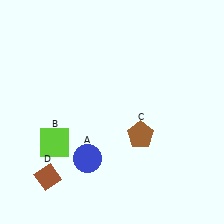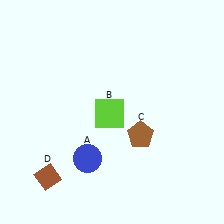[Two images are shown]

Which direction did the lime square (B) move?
The lime square (B) moved right.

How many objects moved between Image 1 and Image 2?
1 object moved between the two images.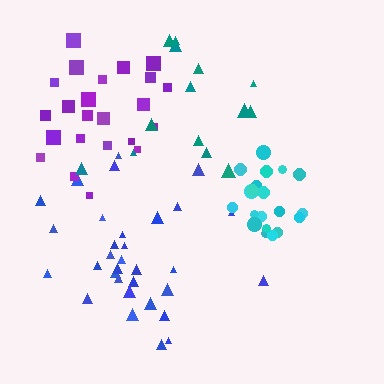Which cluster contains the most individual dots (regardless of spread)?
Blue (32).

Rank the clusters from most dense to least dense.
cyan, purple, blue, teal.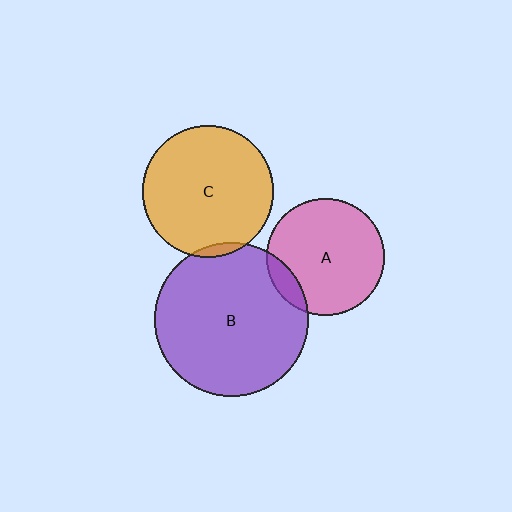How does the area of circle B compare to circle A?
Approximately 1.7 times.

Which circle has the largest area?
Circle B (purple).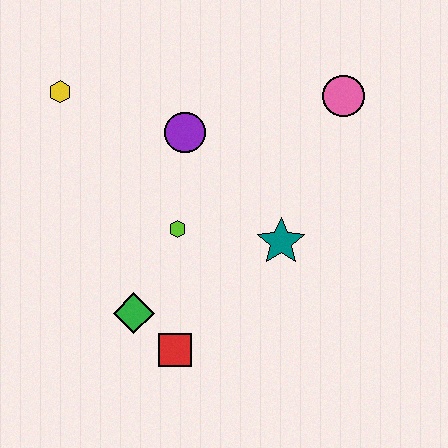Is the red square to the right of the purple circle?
No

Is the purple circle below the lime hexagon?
No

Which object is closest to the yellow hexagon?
The purple circle is closest to the yellow hexagon.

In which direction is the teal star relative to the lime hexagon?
The teal star is to the right of the lime hexagon.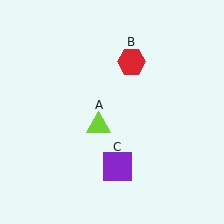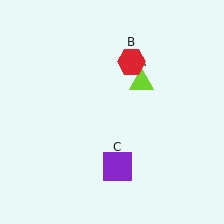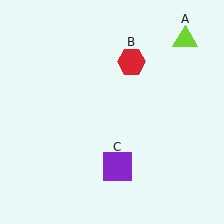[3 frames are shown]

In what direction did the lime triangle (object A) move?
The lime triangle (object A) moved up and to the right.